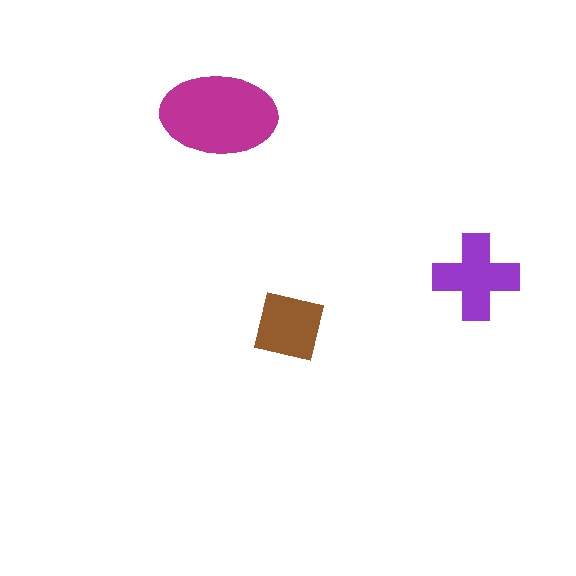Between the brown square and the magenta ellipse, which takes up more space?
The magenta ellipse.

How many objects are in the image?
There are 3 objects in the image.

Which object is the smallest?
The brown square.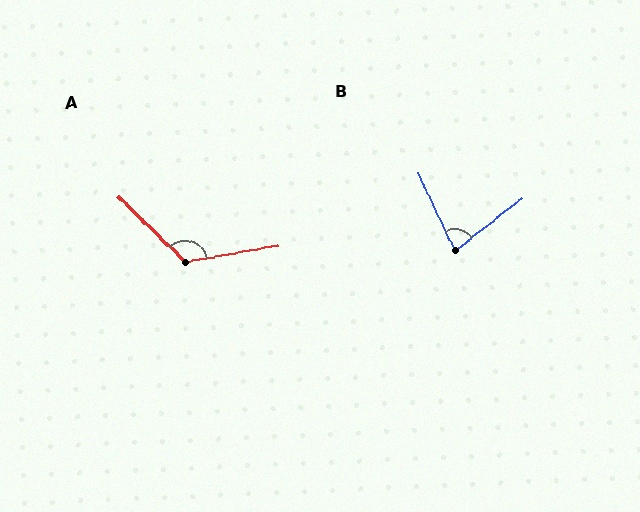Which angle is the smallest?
B, at approximately 78 degrees.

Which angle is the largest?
A, at approximately 125 degrees.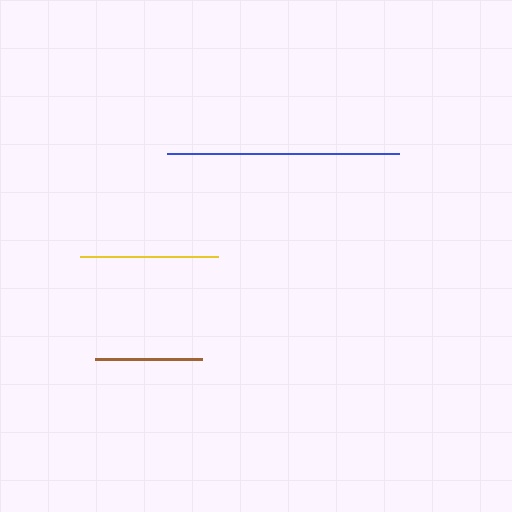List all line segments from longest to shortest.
From longest to shortest: blue, yellow, brown.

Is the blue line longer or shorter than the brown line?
The blue line is longer than the brown line.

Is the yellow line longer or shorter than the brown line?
The yellow line is longer than the brown line.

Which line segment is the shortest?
The brown line is the shortest at approximately 107 pixels.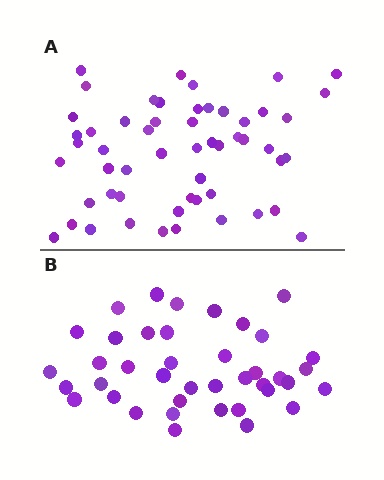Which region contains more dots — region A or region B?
Region A (the top region) has more dots.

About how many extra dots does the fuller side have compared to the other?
Region A has approximately 15 more dots than region B.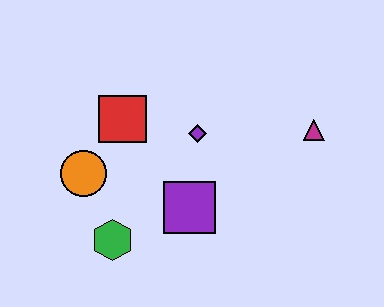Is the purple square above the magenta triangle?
No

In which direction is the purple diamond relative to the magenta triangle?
The purple diamond is to the left of the magenta triangle.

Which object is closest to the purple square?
The purple diamond is closest to the purple square.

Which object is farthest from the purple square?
The magenta triangle is farthest from the purple square.